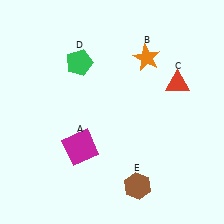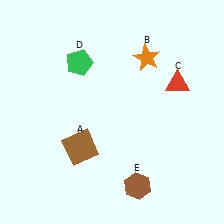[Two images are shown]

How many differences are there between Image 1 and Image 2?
There is 1 difference between the two images.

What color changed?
The square (A) changed from magenta in Image 1 to brown in Image 2.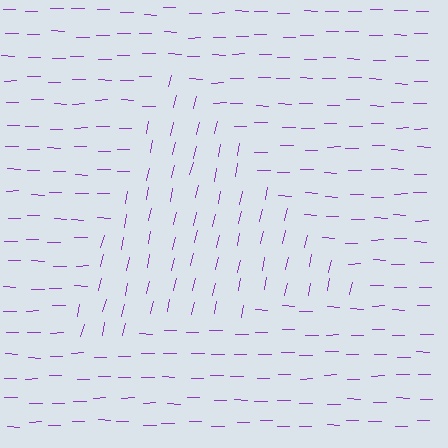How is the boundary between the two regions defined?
The boundary is defined purely by a change in line orientation (approximately 78 degrees difference). All lines are the same color and thickness.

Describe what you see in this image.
The image is filled with small purple line segments. A triangle region in the image has lines oriented differently from the surrounding lines, creating a visible texture boundary.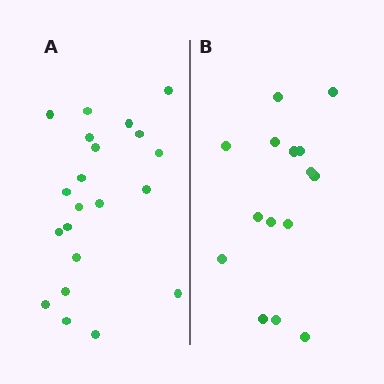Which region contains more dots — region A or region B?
Region A (the left region) has more dots.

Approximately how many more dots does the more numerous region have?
Region A has about 6 more dots than region B.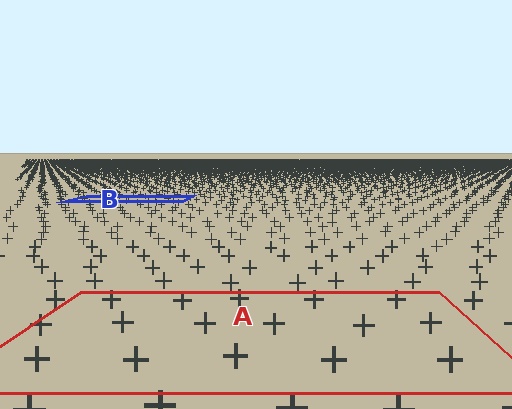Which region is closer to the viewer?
Region A is closer. The texture elements there are larger and more spread out.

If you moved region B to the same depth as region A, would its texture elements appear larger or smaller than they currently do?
They would appear larger. At a closer depth, the same texture elements are projected at a bigger on-screen size.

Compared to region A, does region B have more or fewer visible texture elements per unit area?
Region B has more texture elements per unit area — they are packed more densely because it is farther away.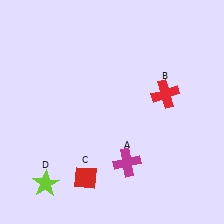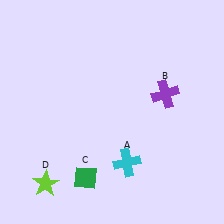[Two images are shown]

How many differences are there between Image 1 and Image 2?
There are 3 differences between the two images.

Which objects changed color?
A changed from magenta to cyan. B changed from red to purple. C changed from red to green.